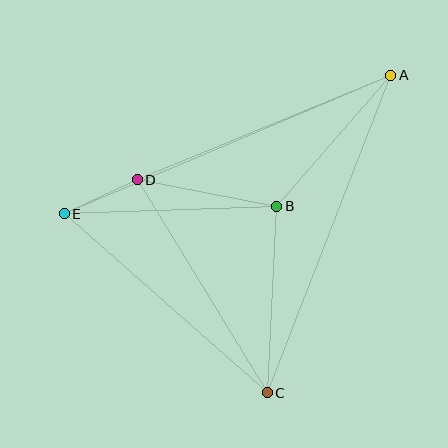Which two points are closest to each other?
Points D and E are closest to each other.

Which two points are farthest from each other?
Points A and E are farthest from each other.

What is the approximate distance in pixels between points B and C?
The distance between B and C is approximately 187 pixels.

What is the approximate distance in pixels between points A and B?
The distance between A and B is approximately 174 pixels.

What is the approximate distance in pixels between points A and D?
The distance between A and D is approximately 274 pixels.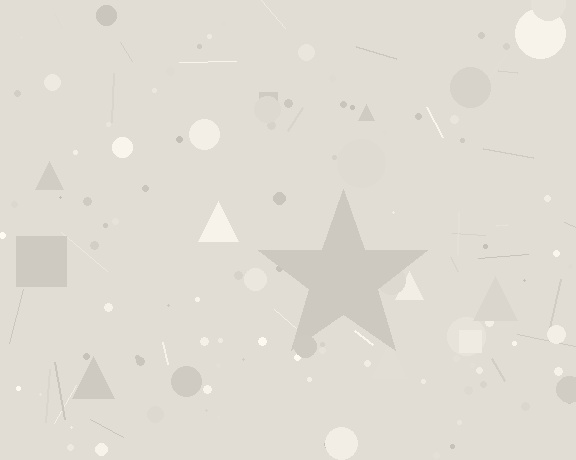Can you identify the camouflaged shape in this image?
The camouflaged shape is a star.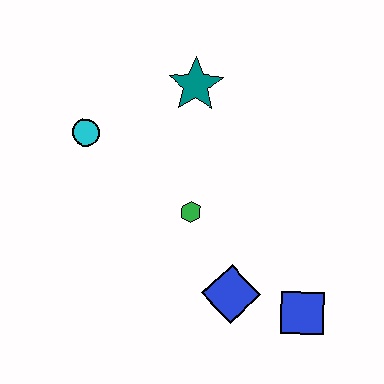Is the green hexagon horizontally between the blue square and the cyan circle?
Yes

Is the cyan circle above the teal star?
No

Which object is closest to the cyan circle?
The teal star is closest to the cyan circle.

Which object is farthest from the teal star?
The blue square is farthest from the teal star.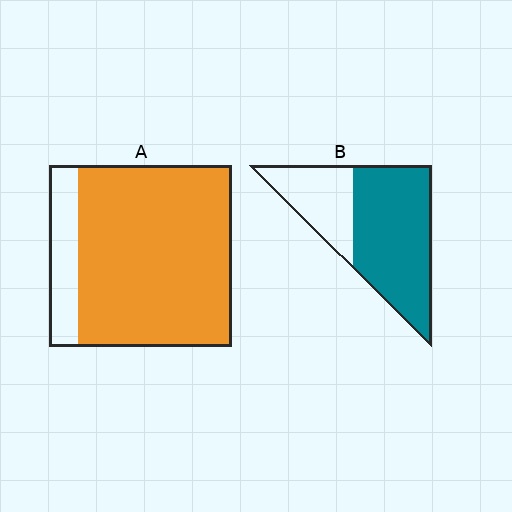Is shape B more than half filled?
Yes.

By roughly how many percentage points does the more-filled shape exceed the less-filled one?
By roughly 15 percentage points (A over B).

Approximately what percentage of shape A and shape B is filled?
A is approximately 85% and B is approximately 65%.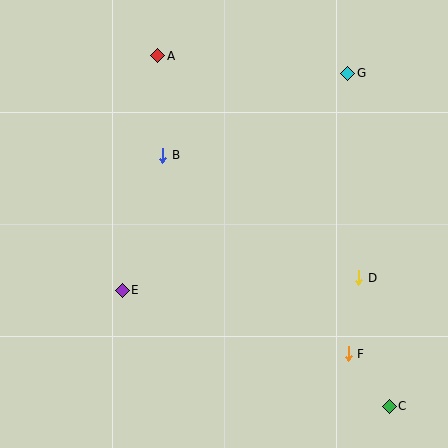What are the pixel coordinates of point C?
Point C is at (389, 406).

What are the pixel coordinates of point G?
Point G is at (348, 73).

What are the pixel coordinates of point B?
Point B is at (163, 155).